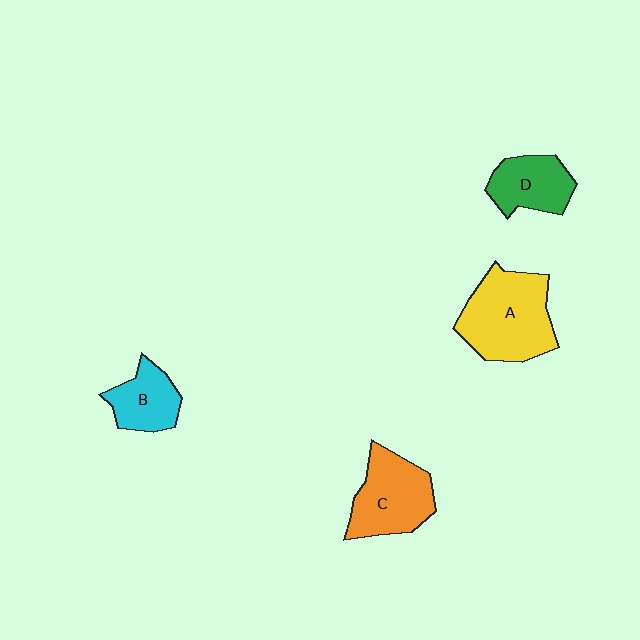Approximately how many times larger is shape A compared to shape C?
Approximately 1.3 times.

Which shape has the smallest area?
Shape B (cyan).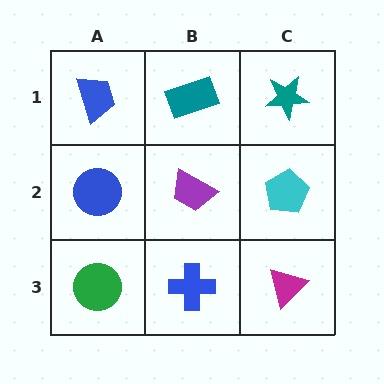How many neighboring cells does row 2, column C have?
3.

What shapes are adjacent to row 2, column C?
A teal star (row 1, column C), a magenta triangle (row 3, column C), a purple trapezoid (row 2, column B).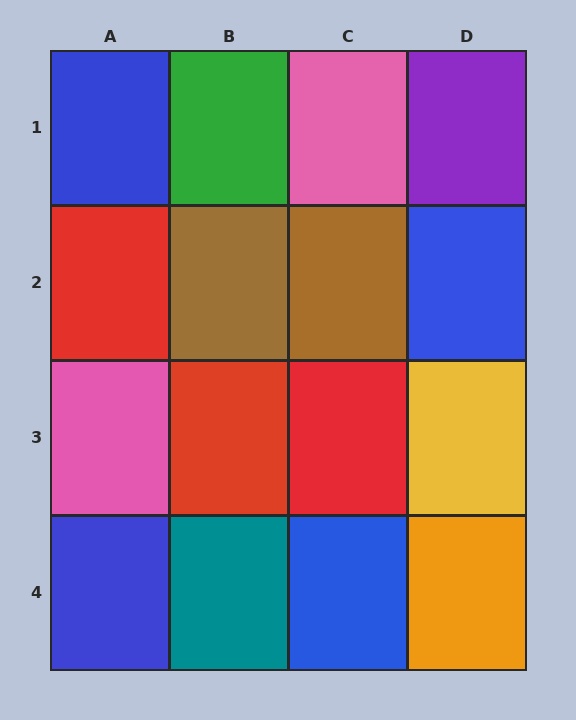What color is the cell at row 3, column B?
Red.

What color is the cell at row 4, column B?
Teal.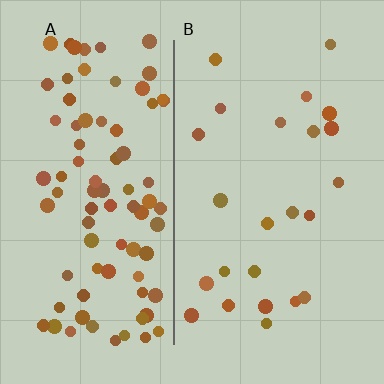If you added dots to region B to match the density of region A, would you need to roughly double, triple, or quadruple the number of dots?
Approximately triple.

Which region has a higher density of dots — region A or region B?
A (the left).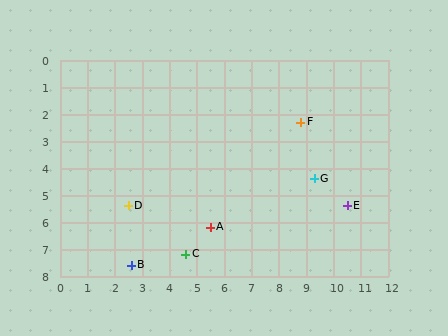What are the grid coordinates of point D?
Point D is at approximately (2.5, 5.4).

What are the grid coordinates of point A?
Point A is at approximately (5.5, 6.2).